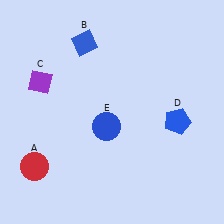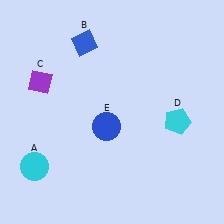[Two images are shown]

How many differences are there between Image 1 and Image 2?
There are 2 differences between the two images.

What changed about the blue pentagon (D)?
In Image 1, D is blue. In Image 2, it changed to cyan.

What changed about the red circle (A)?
In Image 1, A is red. In Image 2, it changed to cyan.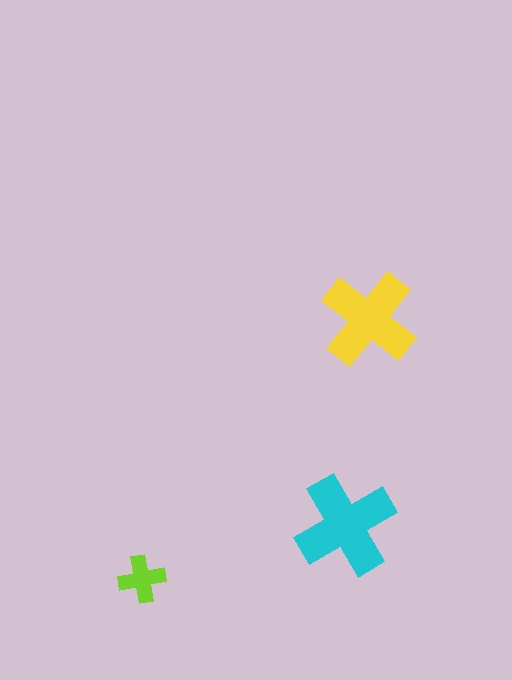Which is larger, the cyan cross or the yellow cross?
The cyan one.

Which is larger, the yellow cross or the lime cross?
The yellow one.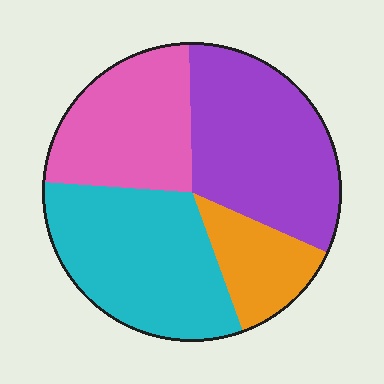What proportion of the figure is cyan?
Cyan takes up about one third (1/3) of the figure.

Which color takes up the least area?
Orange, at roughly 15%.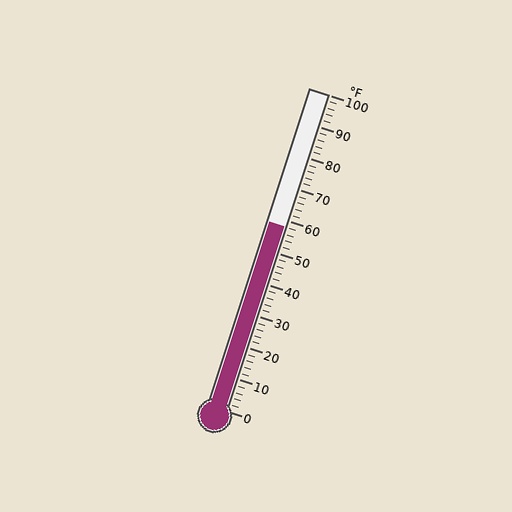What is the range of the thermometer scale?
The thermometer scale ranges from 0°F to 100°F.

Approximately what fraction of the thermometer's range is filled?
The thermometer is filled to approximately 60% of its range.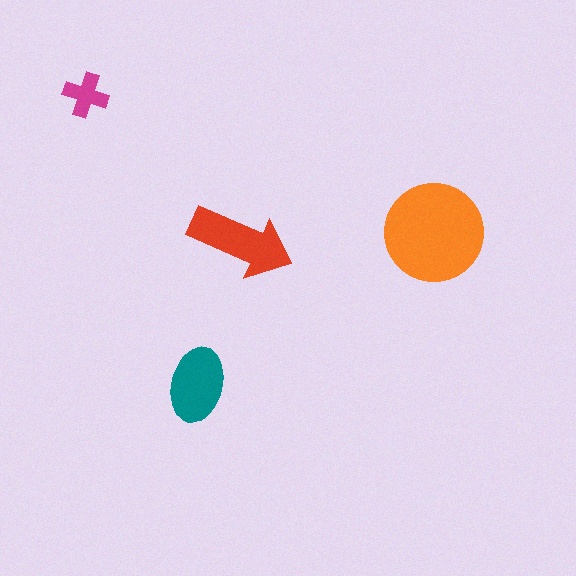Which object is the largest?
The orange circle.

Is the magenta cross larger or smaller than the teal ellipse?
Smaller.